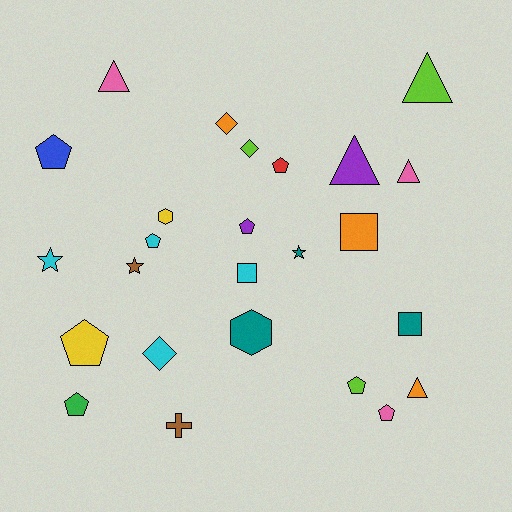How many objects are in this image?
There are 25 objects.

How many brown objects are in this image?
There are 2 brown objects.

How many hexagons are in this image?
There are 2 hexagons.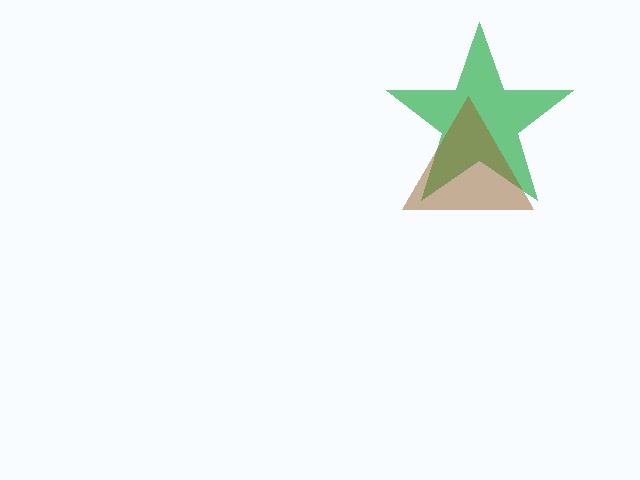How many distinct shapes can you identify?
There are 2 distinct shapes: a green star, a brown triangle.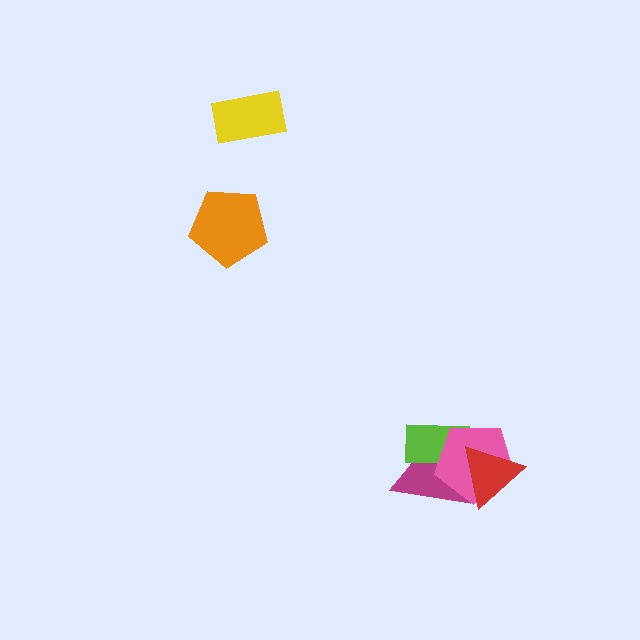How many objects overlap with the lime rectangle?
3 objects overlap with the lime rectangle.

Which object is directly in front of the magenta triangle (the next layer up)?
The lime rectangle is directly in front of the magenta triangle.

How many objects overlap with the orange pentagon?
0 objects overlap with the orange pentagon.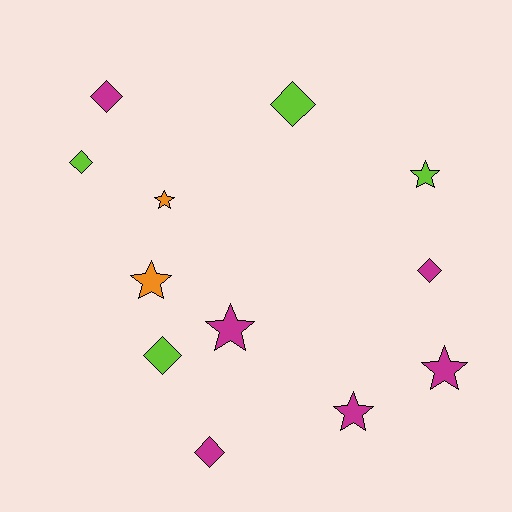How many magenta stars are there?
There are 3 magenta stars.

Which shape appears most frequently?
Diamond, with 6 objects.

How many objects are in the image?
There are 12 objects.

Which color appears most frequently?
Magenta, with 6 objects.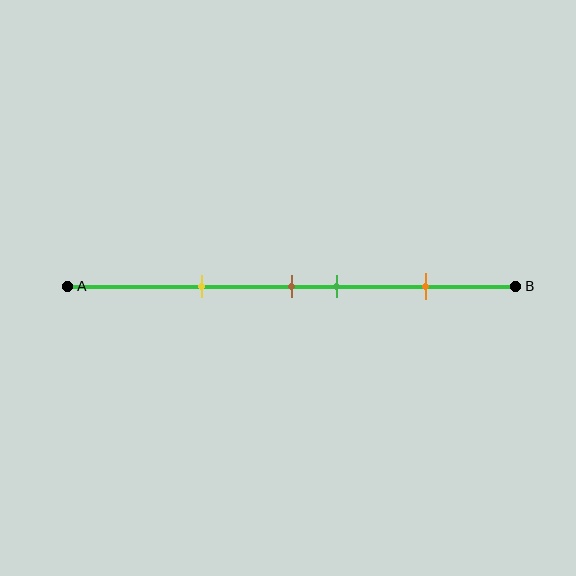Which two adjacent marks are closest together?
The brown and green marks are the closest adjacent pair.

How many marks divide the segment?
There are 4 marks dividing the segment.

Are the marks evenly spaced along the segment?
No, the marks are not evenly spaced.